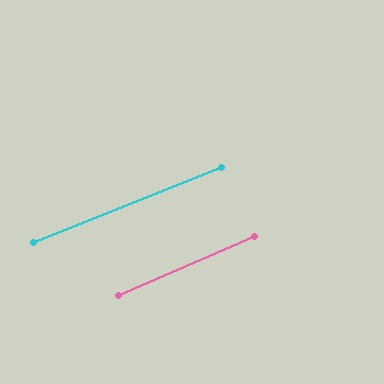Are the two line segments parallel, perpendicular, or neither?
Parallel — their directions differ by only 1.7°.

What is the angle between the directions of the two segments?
Approximately 2 degrees.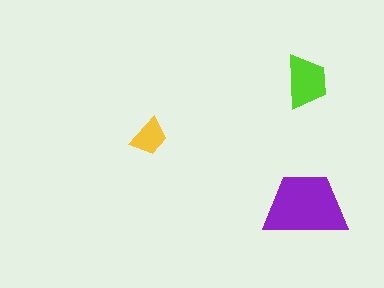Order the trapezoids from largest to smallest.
the purple one, the lime one, the yellow one.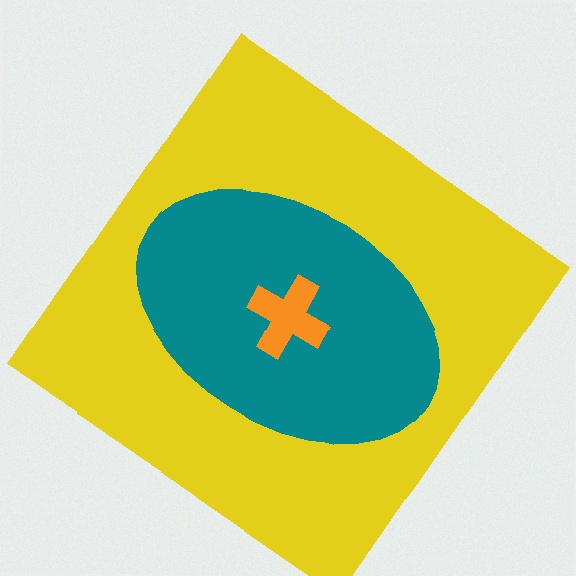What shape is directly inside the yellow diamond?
The teal ellipse.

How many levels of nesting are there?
3.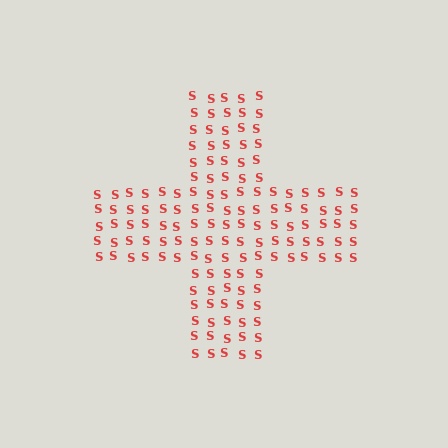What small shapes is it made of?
It is made of small letter S's.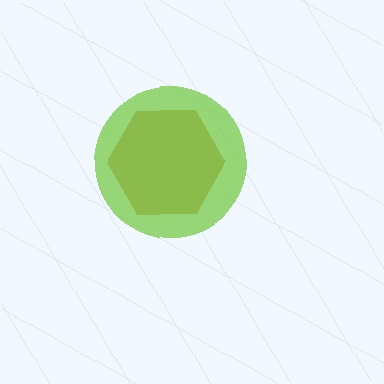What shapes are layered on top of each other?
The layered shapes are: a brown hexagon, a lime circle.